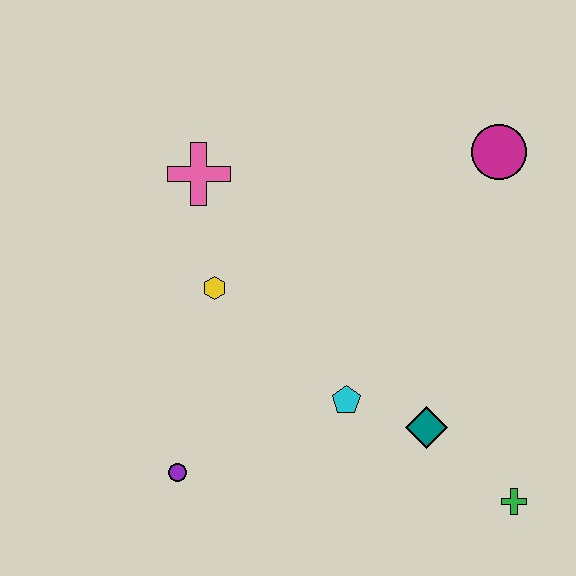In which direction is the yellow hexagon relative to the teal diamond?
The yellow hexagon is to the left of the teal diamond.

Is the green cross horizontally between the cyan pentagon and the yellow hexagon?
No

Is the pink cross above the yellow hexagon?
Yes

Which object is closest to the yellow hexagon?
The pink cross is closest to the yellow hexagon.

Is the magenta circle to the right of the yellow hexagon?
Yes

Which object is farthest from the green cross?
The pink cross is farthest from the green cross.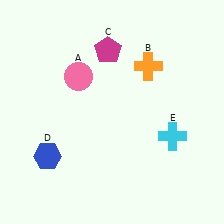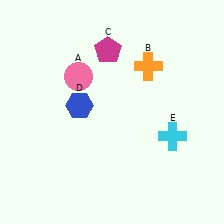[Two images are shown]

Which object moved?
The blue hexagon (D) moved up.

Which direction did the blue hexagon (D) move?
The blue hexagon (D) moved up.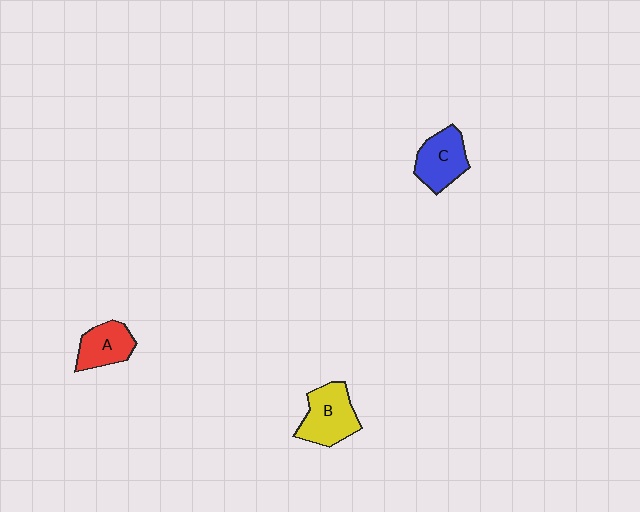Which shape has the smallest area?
Shape A (red).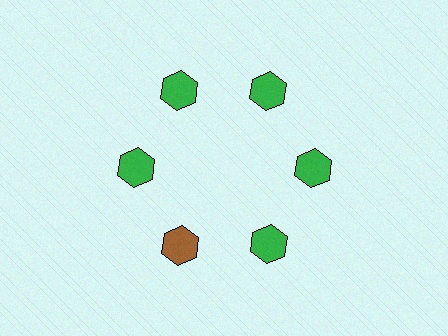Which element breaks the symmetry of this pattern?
The brown hexagon at roughly the 7 o'clock position breaks the symmetry. All other shapes are green hexagons.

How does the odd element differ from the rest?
It has a different color: brown instead of green.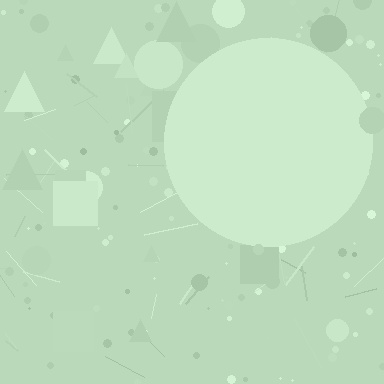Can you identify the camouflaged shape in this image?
The camouflaged shape is a circle.